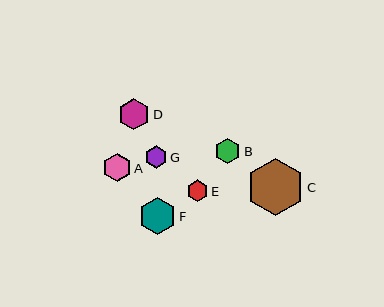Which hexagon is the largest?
Hexagon C is the largest with a size of approximately 57 pixels.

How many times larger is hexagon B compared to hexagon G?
Hexagon B is approximately 1.1 times the size of hexagon G.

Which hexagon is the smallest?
Hexagon E is the smallest with a size of approximately 21 pixels.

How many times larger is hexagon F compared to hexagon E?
Hexagon F is approximately 1.7 times the size of hexagon E.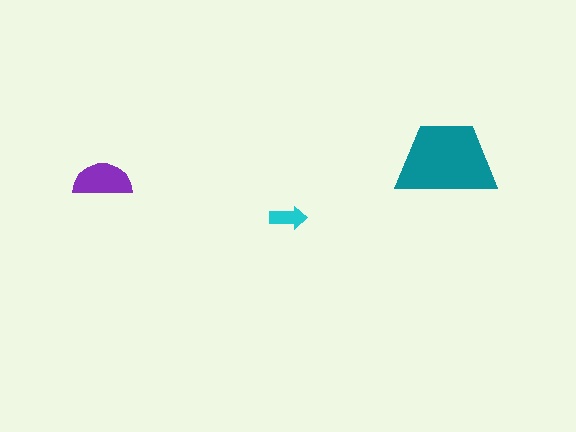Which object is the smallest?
The cyan arrow.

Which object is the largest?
The teal trapezoid.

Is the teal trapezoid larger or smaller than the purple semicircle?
Larger.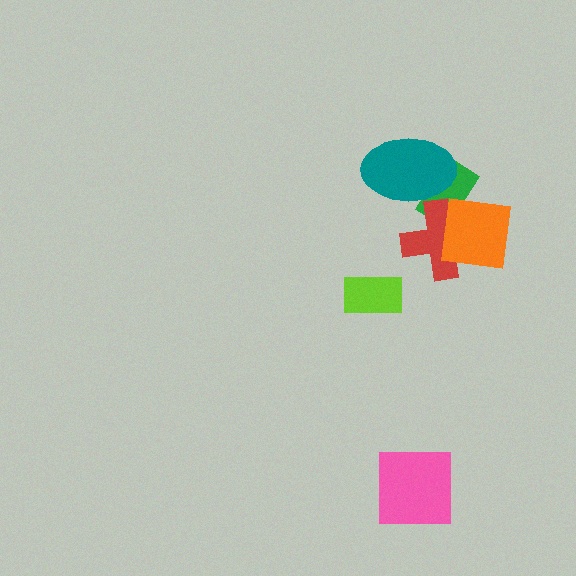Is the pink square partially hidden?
No, no other shape covers it.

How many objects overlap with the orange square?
2 objects overlap with the orange square.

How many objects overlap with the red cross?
3 objects overlap with the red cross.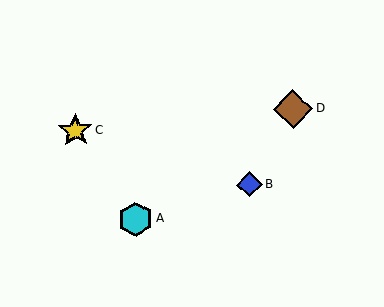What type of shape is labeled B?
Shape B is a blue diamond.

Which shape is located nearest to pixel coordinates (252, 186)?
The blue diamond (labeled B) at (249, 184) is nearest to that location.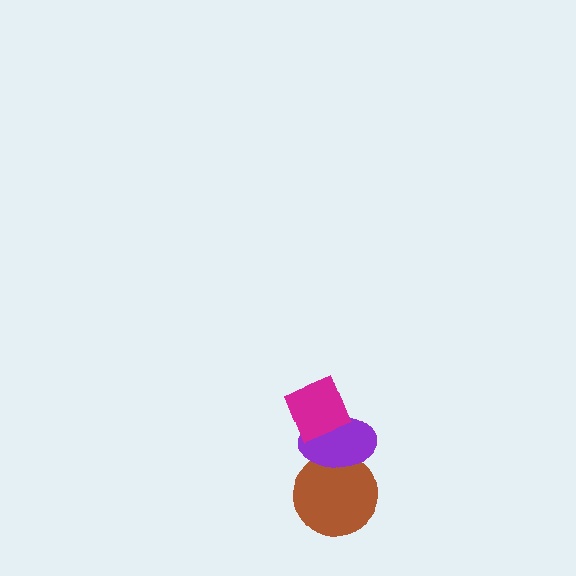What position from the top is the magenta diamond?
The magenta diamond is 1st from the top.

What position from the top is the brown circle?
The brown circle is 3rd from the top.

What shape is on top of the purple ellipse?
The magenta diamond is on top of the purple ellipse.